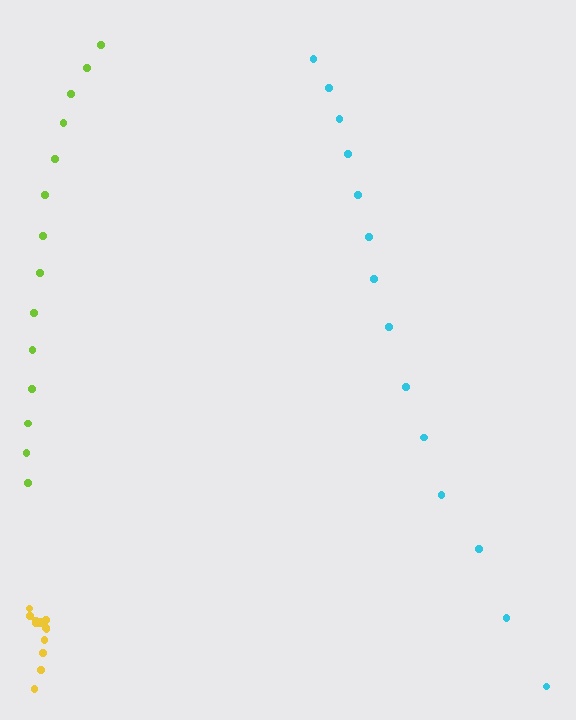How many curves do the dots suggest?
There are 3 distinct paths.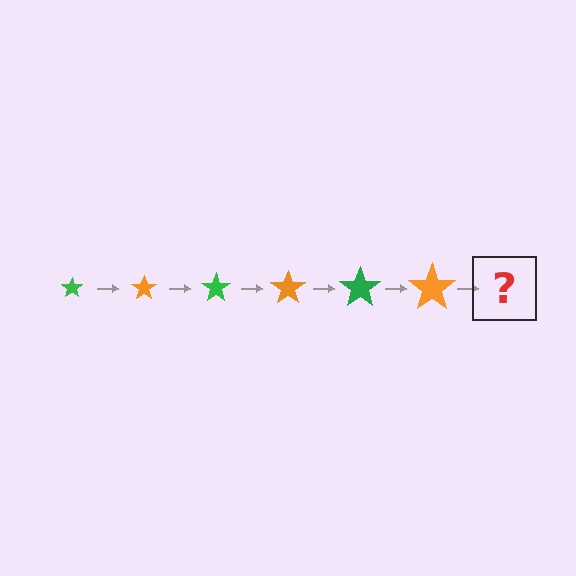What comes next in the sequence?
The next element should be a green star, larger than the previous one.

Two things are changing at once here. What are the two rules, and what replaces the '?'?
The two rules are that the star grows larger each step and the color cycles through green and orange. The '?' should be a green star, larger than the previous one.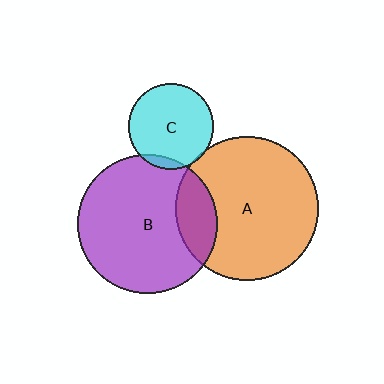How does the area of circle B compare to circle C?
Approximately 2.6 times.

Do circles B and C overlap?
Yes.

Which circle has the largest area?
Circle A (orange).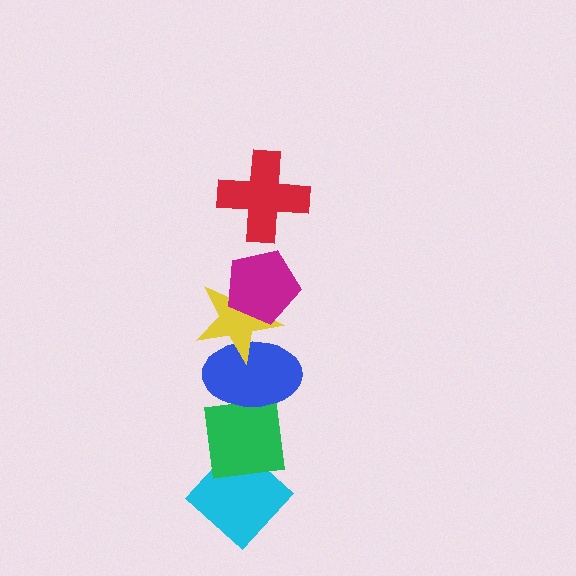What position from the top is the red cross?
The red cross is 1st from the top.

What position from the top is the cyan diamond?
The cyan diamond is 6th from the top.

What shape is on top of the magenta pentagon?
The red cross is on top of the magenta pentagon.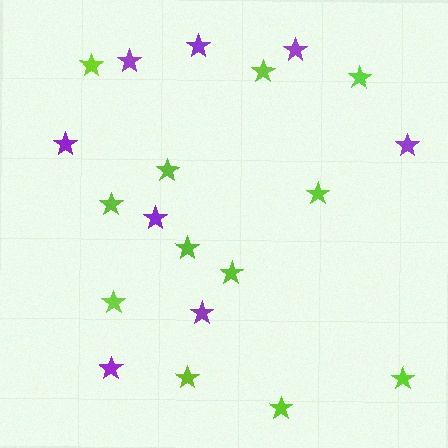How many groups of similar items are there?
There are 2 groups: one group of lime stars (12) and one group of purple stars (8).